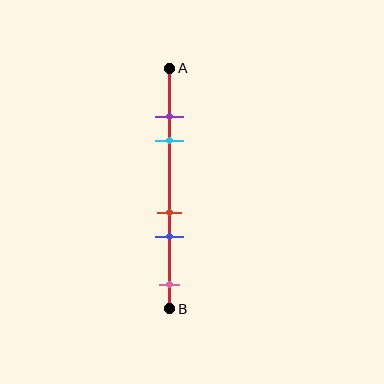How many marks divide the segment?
There are 5 marks dividing the segment.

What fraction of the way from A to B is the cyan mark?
The cyan mark is approximately 30% (0.3) of the way from A to B.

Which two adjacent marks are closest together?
The purple and cyan marks are the closest adjacent pair.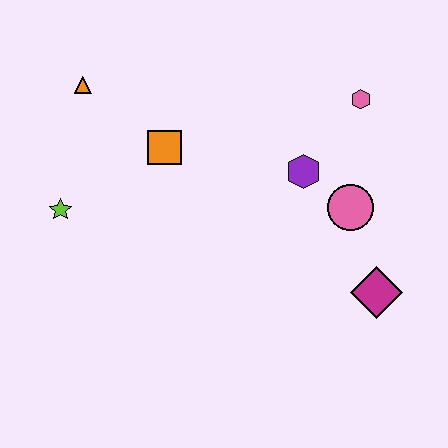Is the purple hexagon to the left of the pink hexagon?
Yes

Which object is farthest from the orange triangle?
The magenta diamond is farthest from the orange triangle.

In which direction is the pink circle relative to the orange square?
The pink circle is to the right of the orange square.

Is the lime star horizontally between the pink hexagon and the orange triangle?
No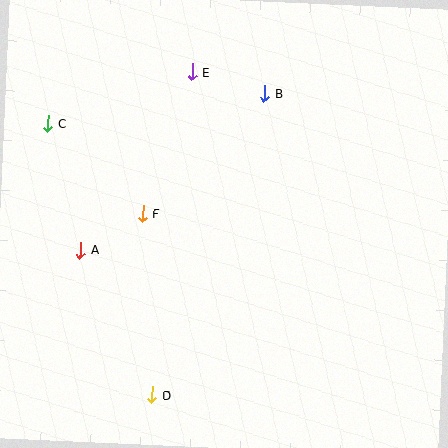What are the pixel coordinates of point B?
Point B is at (265, 93).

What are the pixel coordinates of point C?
Point C is at (48, 123).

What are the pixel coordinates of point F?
Point F is at (143, 214).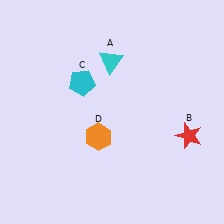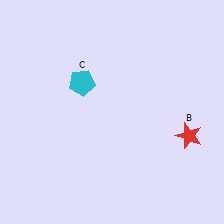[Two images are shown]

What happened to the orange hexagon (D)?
The orange hexagon (D) was removed in Image 2. It was in the bottom-left area of Image 1.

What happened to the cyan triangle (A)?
The cyan triangle (A) was removed in Image 2. It was in the top-left area of Image 1.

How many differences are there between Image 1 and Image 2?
There are 2 differences between the two images.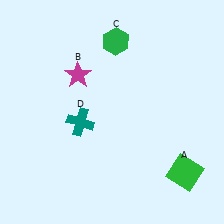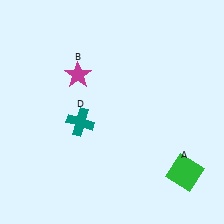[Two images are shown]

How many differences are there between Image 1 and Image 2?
There is 1 difference between the two images.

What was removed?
The green hexagon (C) was removed in Image 2.